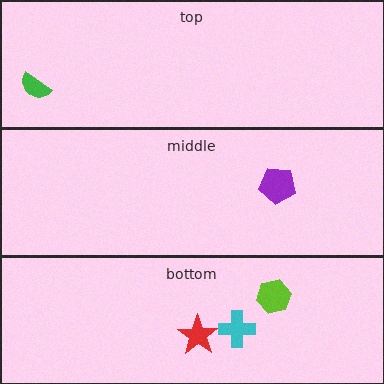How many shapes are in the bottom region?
3.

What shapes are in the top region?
The green semicircle.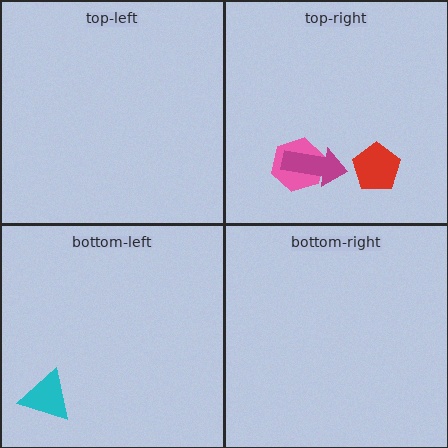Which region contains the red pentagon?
The top-right region.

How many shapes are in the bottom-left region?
1.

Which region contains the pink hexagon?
The top-right region.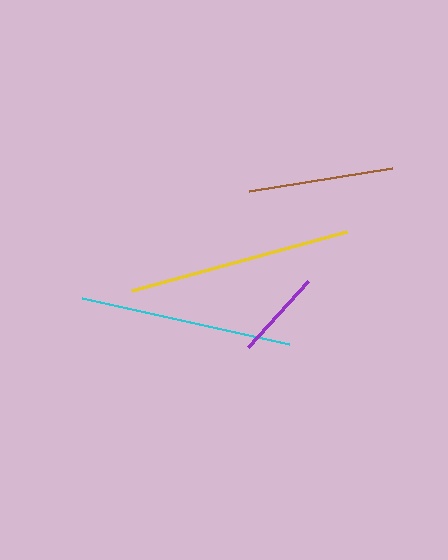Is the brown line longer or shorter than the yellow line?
The yellow line is longer than the brown line.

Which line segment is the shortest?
The purple line is the shortest at approximately 90 pixels.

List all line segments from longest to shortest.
From longest to shortest: yellow, cyan, brown, purple.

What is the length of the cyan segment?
The cyan segment is approximately 212 pixels long.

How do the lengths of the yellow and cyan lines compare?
The yellow and cyan lines are approximately the same length.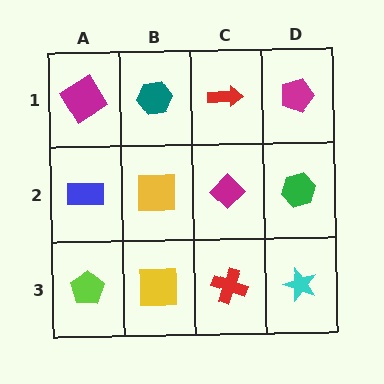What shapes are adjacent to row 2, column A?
A magenta diamond (row 1, column A), a lime pentagon (row 3, column A), a yellow square (row 2, column B).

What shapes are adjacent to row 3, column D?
A green hexagon (row 2, column D), a red cross (row 3, column C).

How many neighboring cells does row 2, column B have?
4.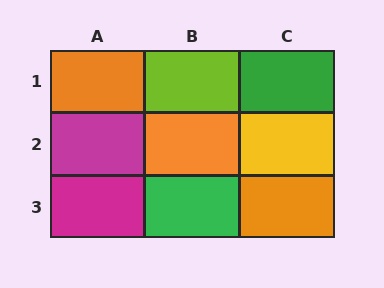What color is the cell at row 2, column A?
Magenta.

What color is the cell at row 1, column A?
Orange.